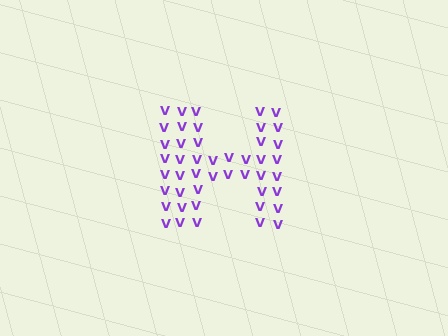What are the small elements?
The small elements are letter V's.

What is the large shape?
The large shape is the letter H.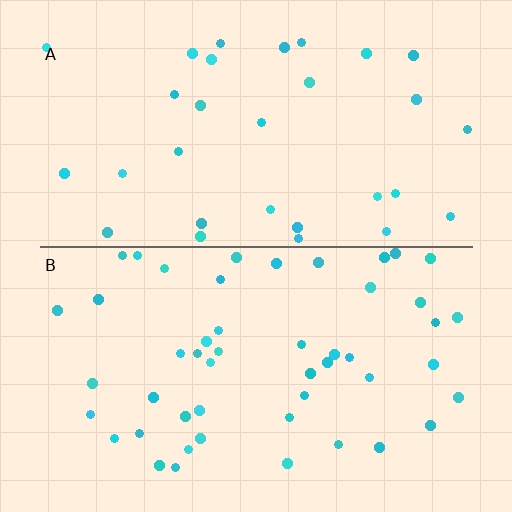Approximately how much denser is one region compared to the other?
Approximately 1.6× — region B over region A.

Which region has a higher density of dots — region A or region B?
B (the bottom).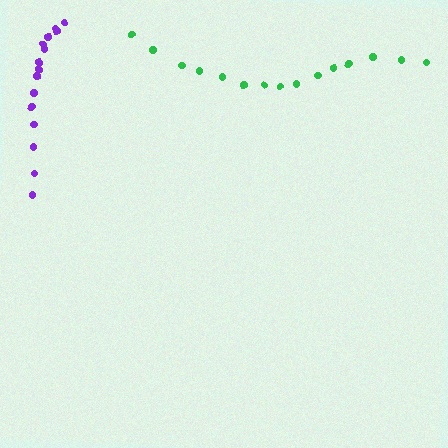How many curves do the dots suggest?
There are 2 distinct paths.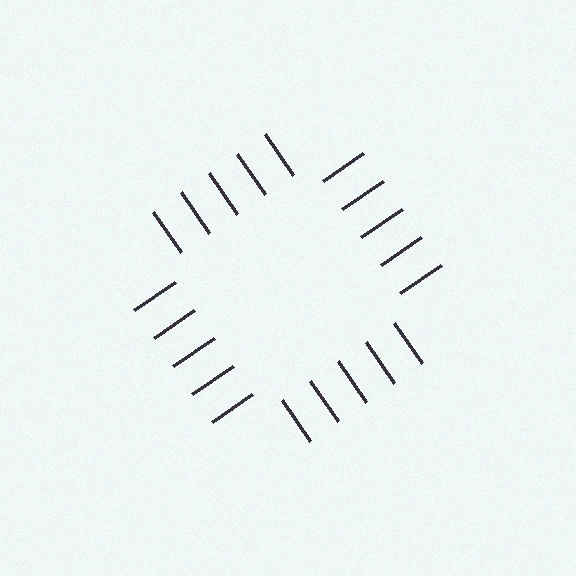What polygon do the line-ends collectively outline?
An illusory square — the line segments terminate on its edges but no continuous stroke is drawn.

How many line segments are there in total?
20 — 5 along each of the 4 edges.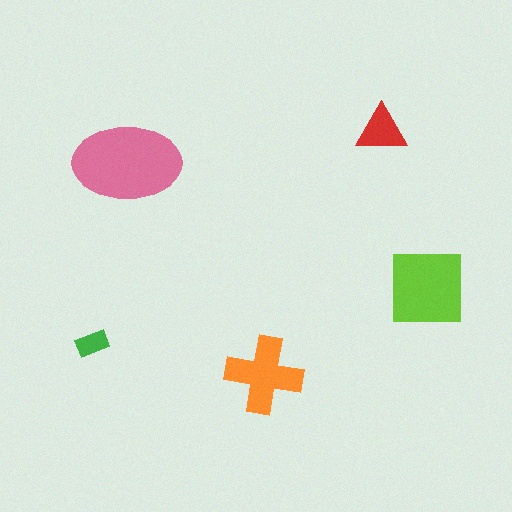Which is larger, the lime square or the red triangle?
The lime square.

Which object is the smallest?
The green rectangle.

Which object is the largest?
The pink ellipse.